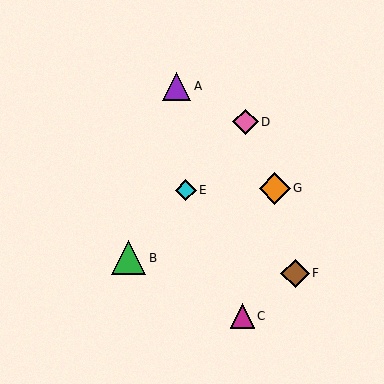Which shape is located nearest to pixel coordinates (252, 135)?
The pink diamond (labeled D) at (246, 122) is nearest to that location.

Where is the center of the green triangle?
The center of the green triangle is at (129, 258).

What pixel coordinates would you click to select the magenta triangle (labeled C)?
Click at (242, 316) to select the magenta triangle C.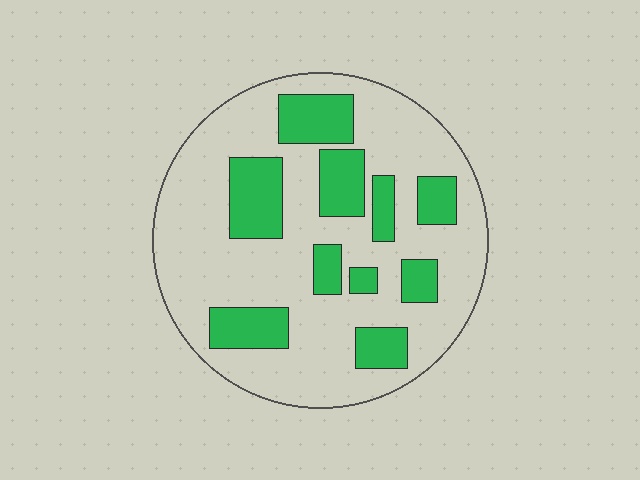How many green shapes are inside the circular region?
10.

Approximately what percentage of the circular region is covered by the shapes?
Approximately 25%.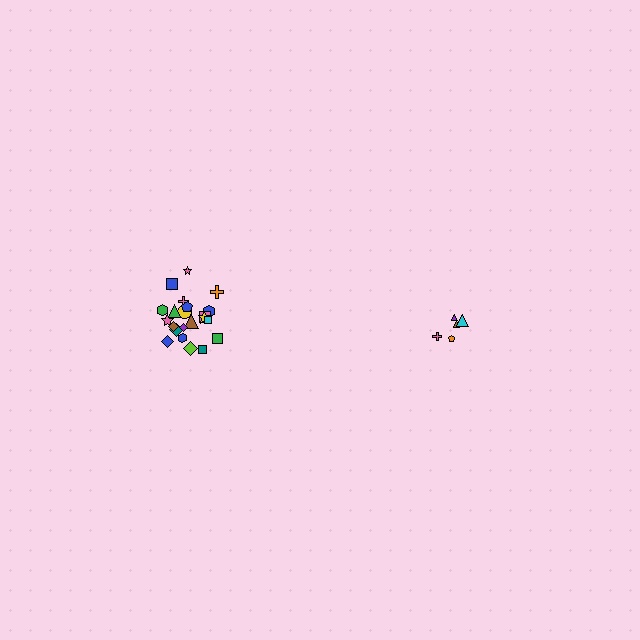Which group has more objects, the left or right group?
The left group.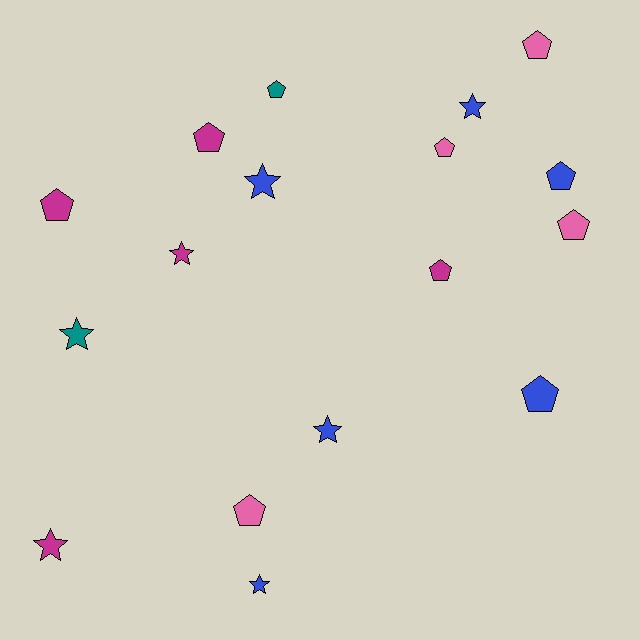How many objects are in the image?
There are 17 objects.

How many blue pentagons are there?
There are 2 blue pentagons.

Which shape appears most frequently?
Pentagon, with 10 objects.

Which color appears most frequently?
Blue, with 6 objects.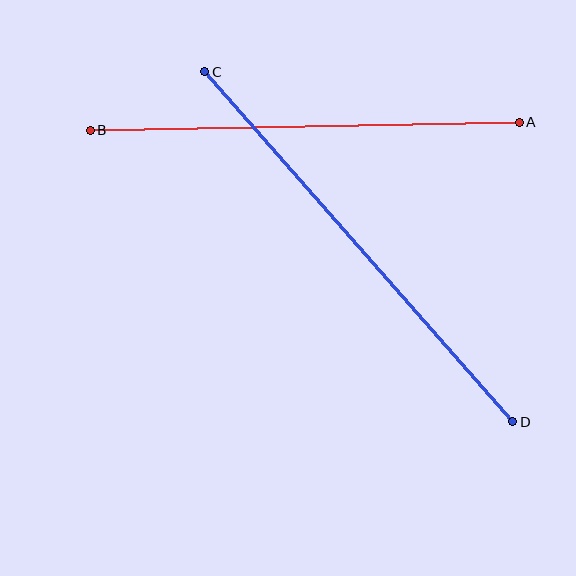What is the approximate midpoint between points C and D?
The midpoint is at approximately (359, 247) pixels.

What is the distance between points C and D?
The distance is approximately 467 pixels.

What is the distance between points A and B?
The distance is approximately 429 pixels.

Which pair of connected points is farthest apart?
Points C and D are farthest apart.